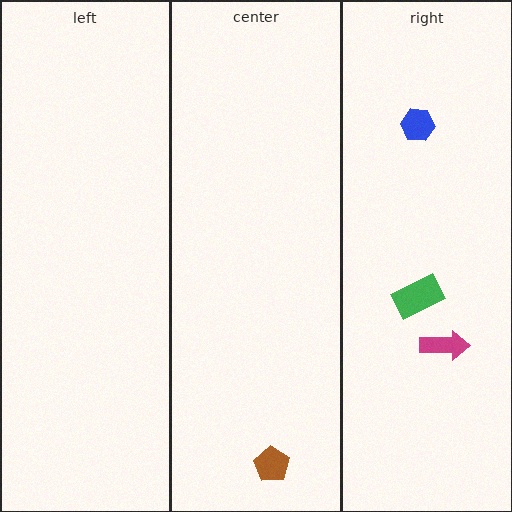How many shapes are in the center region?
1.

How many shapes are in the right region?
3.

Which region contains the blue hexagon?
The right region.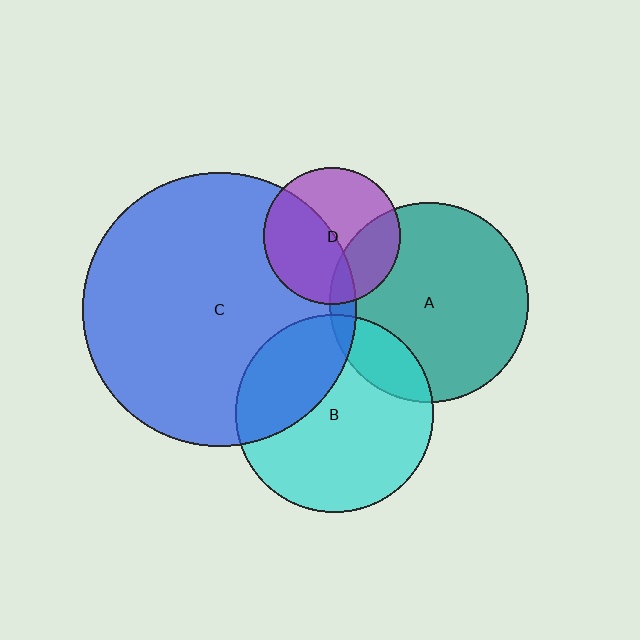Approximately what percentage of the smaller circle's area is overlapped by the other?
Approximately 30%.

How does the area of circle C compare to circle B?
Approximately 1.9 times.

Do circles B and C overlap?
Yes.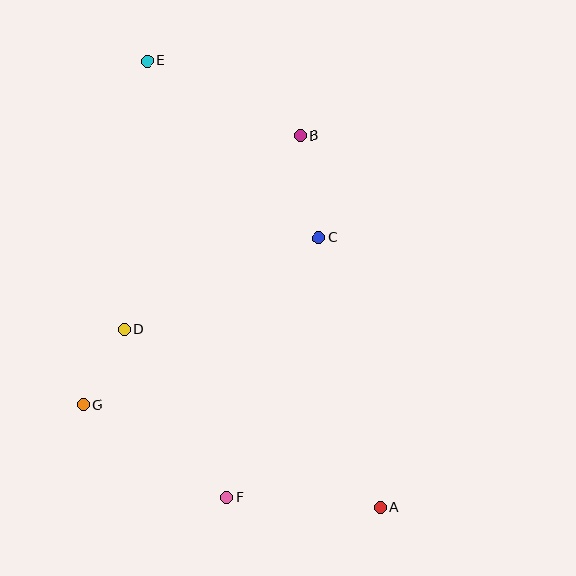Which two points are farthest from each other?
Points A and E are farthest from each other.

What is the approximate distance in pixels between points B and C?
The distance between B and C is approximately 104 pixels.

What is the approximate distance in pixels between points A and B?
The distance between A and B is approximately 381 pixels.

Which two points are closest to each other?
Points D and G are closest to each other.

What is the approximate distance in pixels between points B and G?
The distance between B and G is approximately 346 pixels.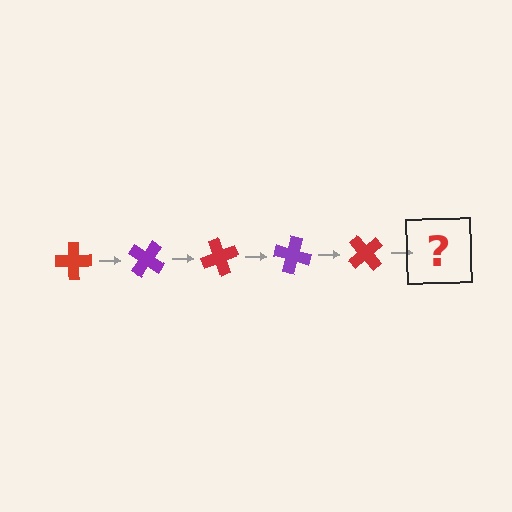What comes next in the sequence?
The next element should be a purple cross, rotated 175 degrees from the start.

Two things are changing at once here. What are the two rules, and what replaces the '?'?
The two rules are that it rotates 35 degrees each step and the color cycles through red and purple. The '?' should be a purple cross, rotated 175 degrees from the start.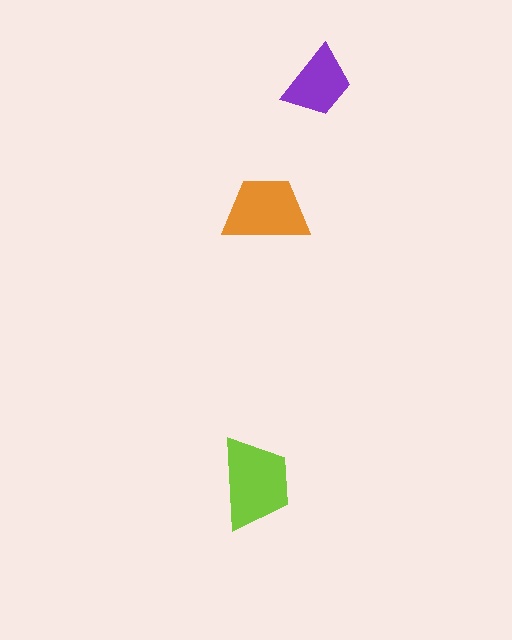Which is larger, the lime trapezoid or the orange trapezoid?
The lime one.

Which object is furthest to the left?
The lime trapezoid is leftmost.